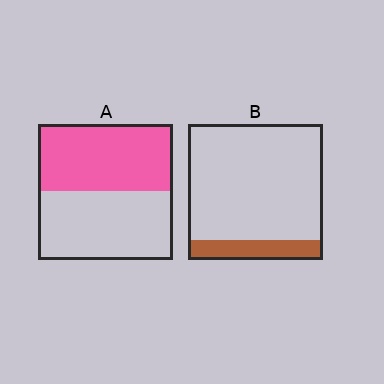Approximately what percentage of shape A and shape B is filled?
A is approximately 50% and B is approximately 15%.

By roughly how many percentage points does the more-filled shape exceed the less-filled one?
By roughly 35 percentage points (A over B).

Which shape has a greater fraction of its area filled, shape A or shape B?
Shape A.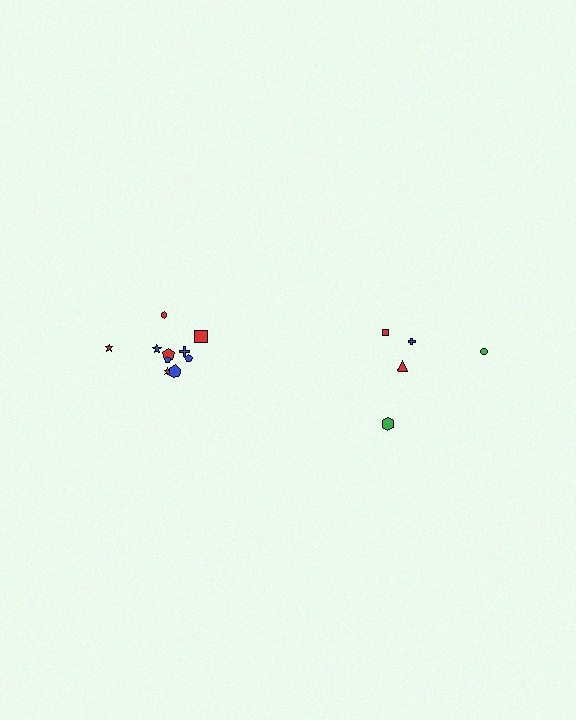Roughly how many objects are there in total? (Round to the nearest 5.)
Roughly 15 objects in total.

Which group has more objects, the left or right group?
The left group.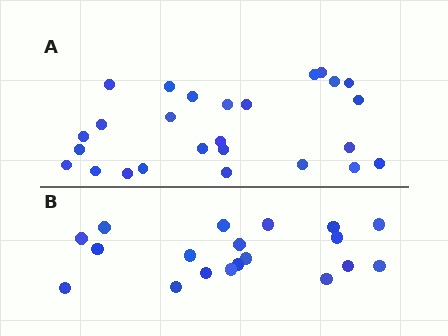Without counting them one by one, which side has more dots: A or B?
Region A (the top region) has more dots.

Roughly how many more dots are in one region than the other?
Region A has roughly 8 or so more dots than region B.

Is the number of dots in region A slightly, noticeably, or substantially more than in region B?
Region A has noticeably more, but not dramatically so. The ratio is roughly 1.4 to 1.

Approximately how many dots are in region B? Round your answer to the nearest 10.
About 20 dots. (The exact count is 19, which rounds to 20.)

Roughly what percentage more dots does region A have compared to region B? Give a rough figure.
About 35% more.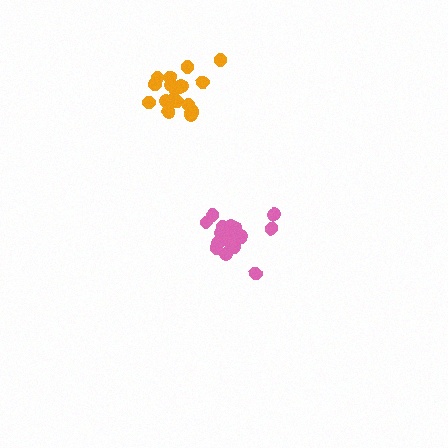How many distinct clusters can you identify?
There are 2 distinct clusters.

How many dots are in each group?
Group 1: 19 dots, Group 2: 18 dots (37 total).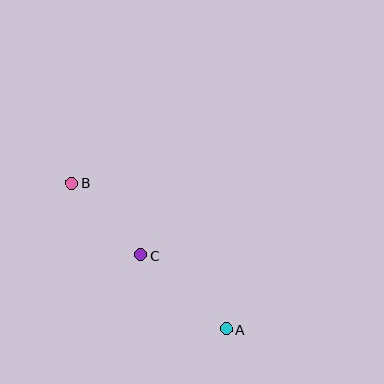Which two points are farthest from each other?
Points A and B are farthest from each other.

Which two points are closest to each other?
Points B and C are closest to each other.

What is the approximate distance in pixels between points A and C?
The distance between A and C is approximately 114 pixels.